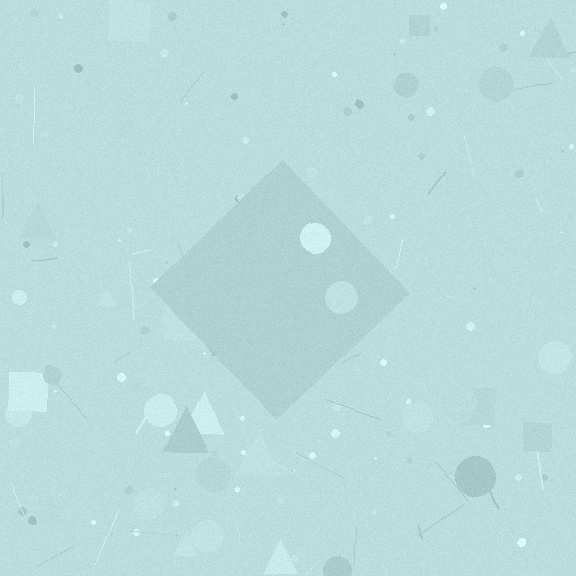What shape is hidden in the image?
A diamond is hidden in the image.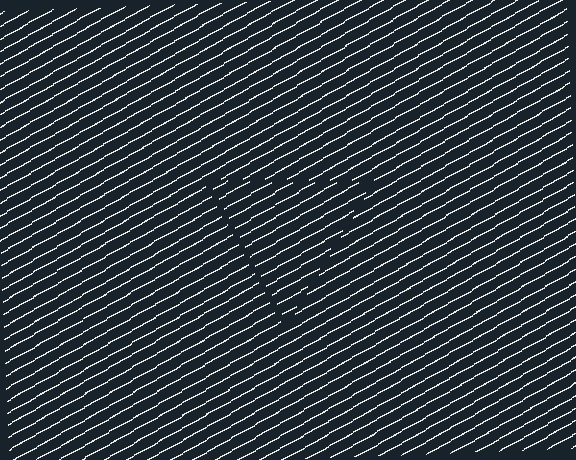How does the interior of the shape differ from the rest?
The interior of the shape contains the same grating, shifted by half a period — the contour is defined by the phase discontinuity where line-ends from the inner and outer gratings abut.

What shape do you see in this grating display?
An illusory triangle. The interior of the shape contains the same grating, shifted by half a period — the contour is defined by the phase discontinuity where line-ends from the inner and outer gratings abut.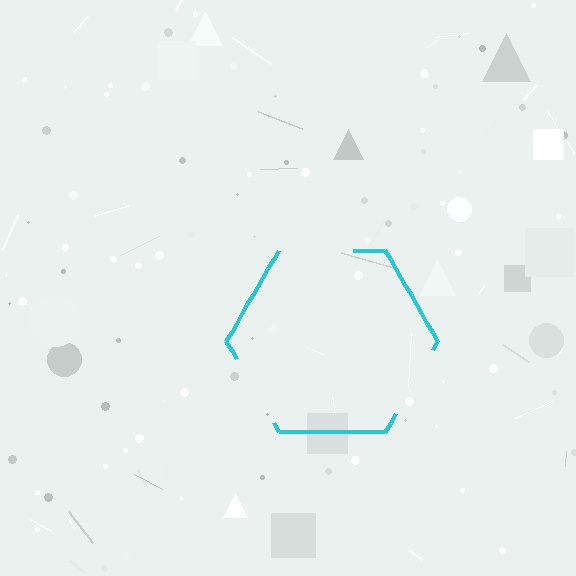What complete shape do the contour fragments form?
The contour fragments form a hexagon.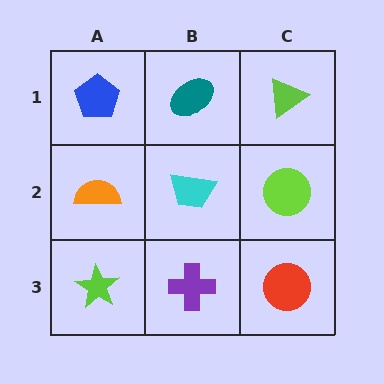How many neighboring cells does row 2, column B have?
4.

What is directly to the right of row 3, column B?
A red circle.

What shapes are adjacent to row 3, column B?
A cyan trapezoid (row 2, column B), a lime star (row 3, column A), a red circle (row 3, column C).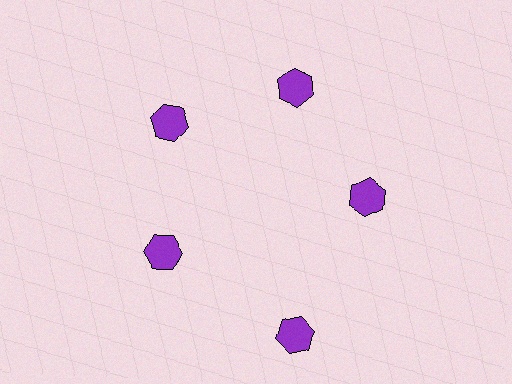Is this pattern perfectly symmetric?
No. The 5 purple hexagons are arranged in a ring, but one element near the 5 o'clock position is pushed outward from the center, breaking the 5-fold rotational symmetry.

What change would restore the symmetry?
The symmetry would be restored by moving it inward, back onto the ring so that all 5 hexagons sit at equal angles and equal distance from the center.